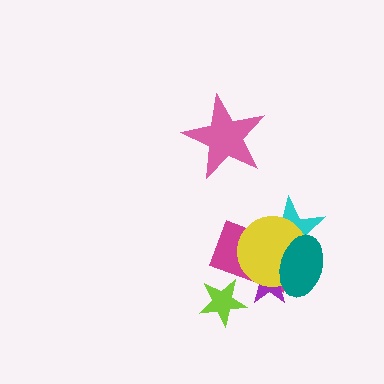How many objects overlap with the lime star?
1 object overlaps with the lime star.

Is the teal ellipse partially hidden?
No, no other shape covers it.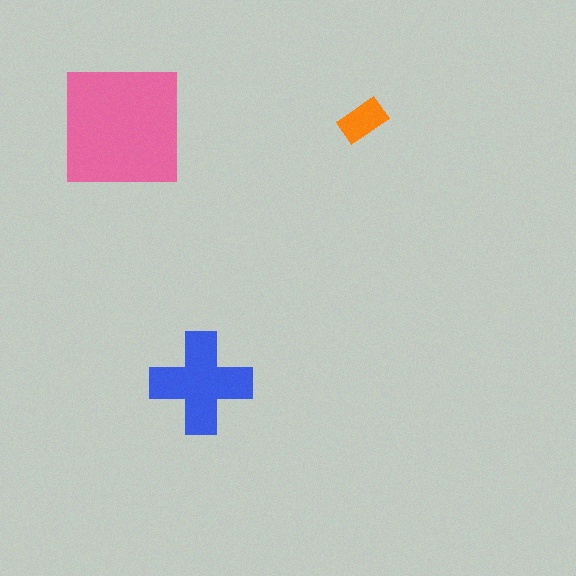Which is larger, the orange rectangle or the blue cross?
The blue cross.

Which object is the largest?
The pink square.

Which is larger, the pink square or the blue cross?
The pink square.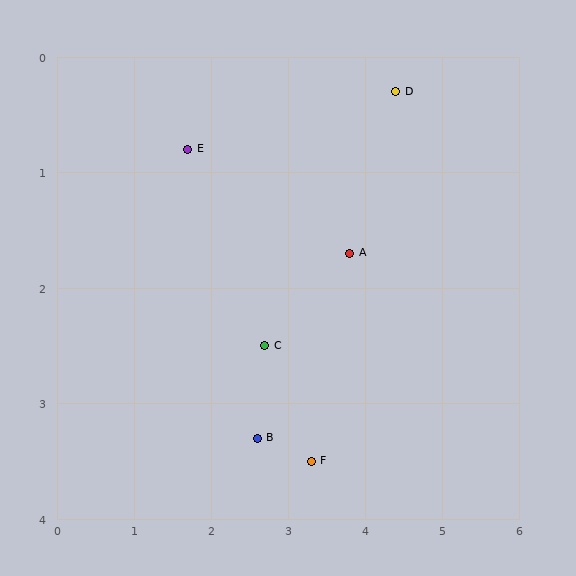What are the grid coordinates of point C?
Point C is at approximately (2.7, 2.5).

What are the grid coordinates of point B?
Point B is at approximately (2.6, 3.3).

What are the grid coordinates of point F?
Point F is at approximately (3.3, 3.5).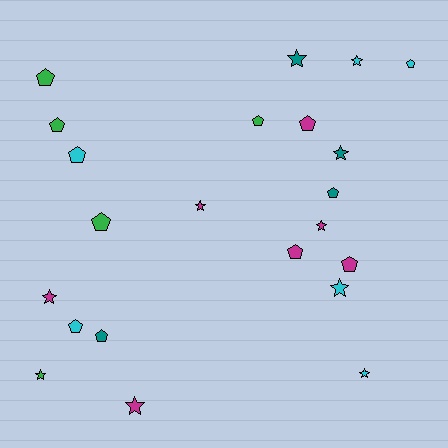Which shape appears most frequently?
Pentagon, with 12 objects.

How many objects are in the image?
There are 22 objects.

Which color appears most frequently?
Magenta, with 7 objects.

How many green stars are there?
There is 1 green star.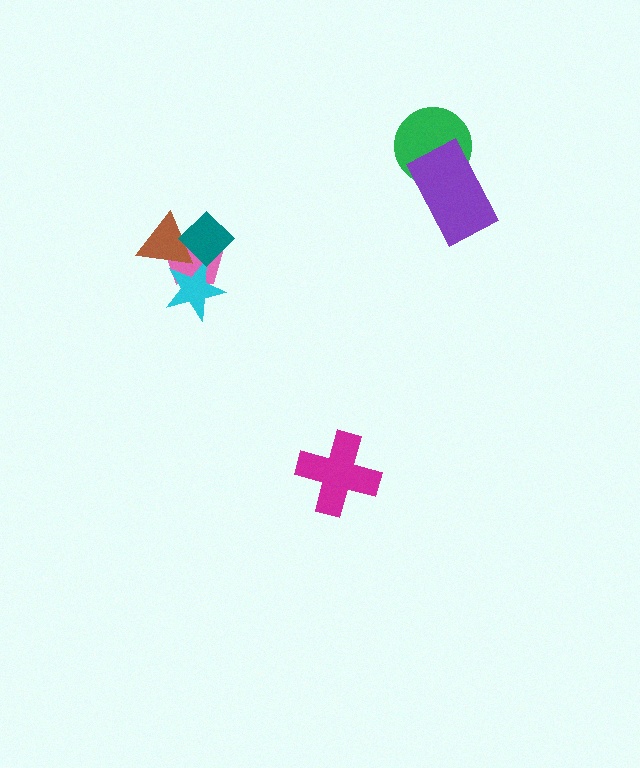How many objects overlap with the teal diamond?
3 objects overlap with the teal diamond.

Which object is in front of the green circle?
The purple rectangle is in front of the green circle.